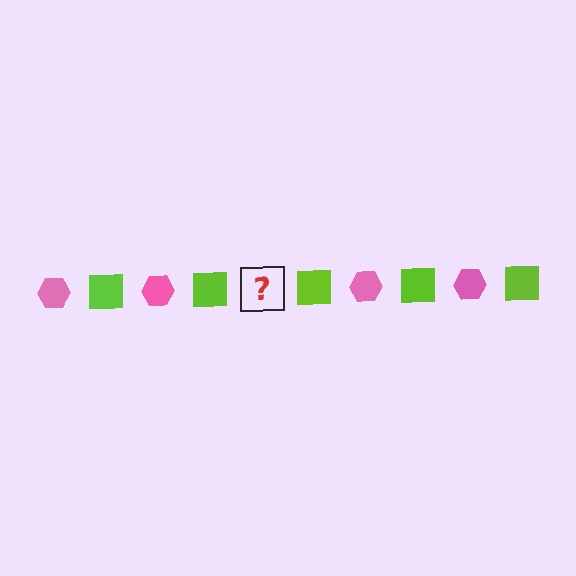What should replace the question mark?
The question mark should be replaced with a pink hexagon.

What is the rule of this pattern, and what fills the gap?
The rule is that the pattern alternates between pink hexagon and lime square. The gap should be filled with a pink hexagon.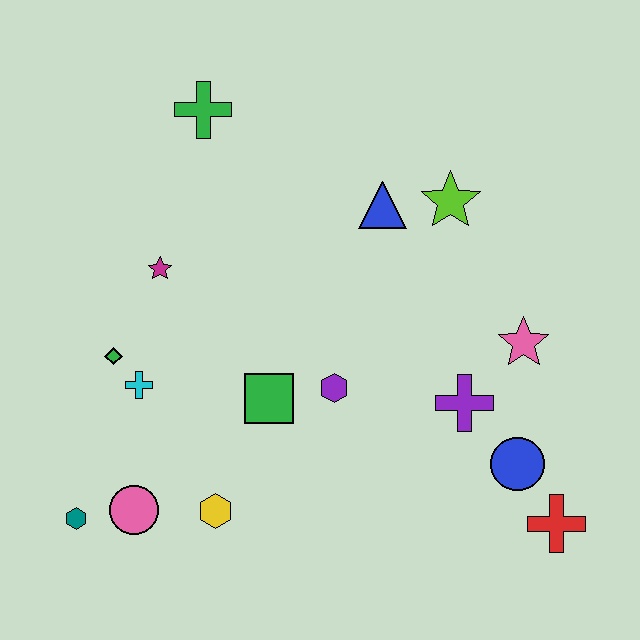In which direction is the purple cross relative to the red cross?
The purple cross is above the red cross.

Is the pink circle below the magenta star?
Yes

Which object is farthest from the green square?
The red cross is farthest from the green square.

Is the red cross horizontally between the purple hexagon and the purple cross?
No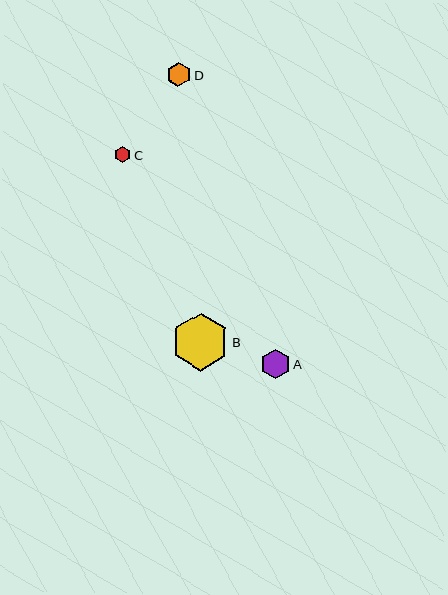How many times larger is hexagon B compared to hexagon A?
Hexagon B is approximately 2.0 times the size of hexagon A.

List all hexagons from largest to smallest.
From largest to smallest: B, A, D, C.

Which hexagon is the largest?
Hexagon B is the largest with a size of approximately 57 pixels.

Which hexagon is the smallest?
Hexagon C is the smallest with a size of approximately 16 pixels.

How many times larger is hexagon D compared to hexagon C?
Hexagon D is approximately 1.5 times the size of hexagon C.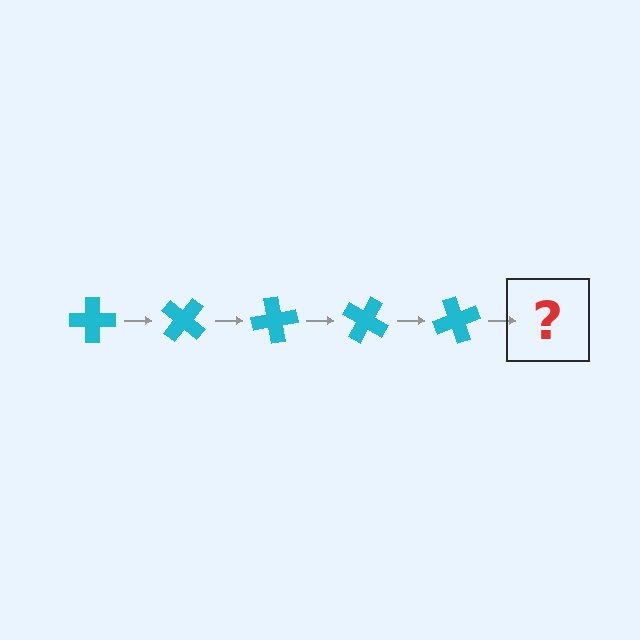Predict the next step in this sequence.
The next step is a cyan cross rotated 200 degrees.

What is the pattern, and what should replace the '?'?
The pattern is that the cross rotates 40 degrees each step. The '?' should be a cyan cross rotated 200 degrees.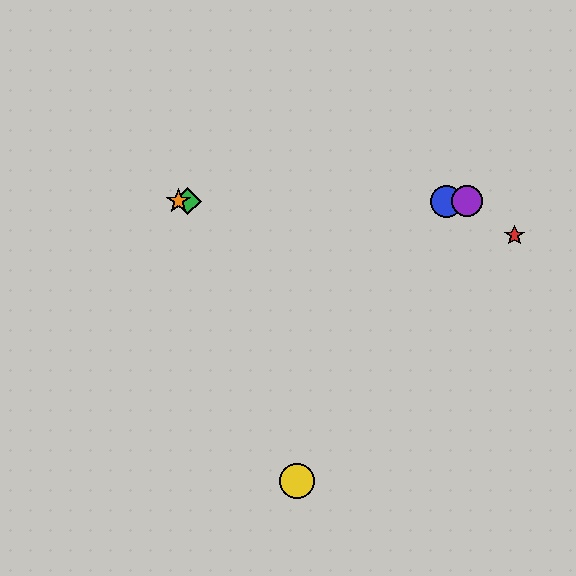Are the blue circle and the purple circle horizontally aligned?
Yes, both are at y≈201.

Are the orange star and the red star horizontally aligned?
No, the orange star is at y≈201 and the red star is at y≈235.